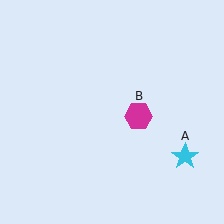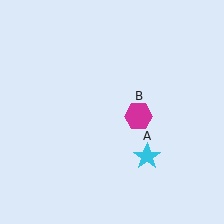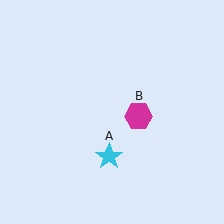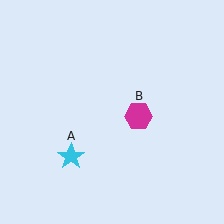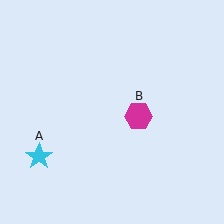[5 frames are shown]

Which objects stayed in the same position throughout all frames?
Magenta hexagon (object B) remained stationary.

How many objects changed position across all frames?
1 object changed position: cyan star (object A).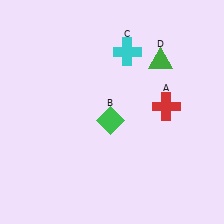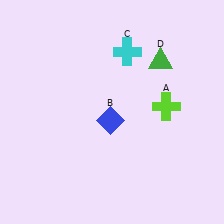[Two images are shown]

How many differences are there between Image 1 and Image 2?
There are 2 differences between the two images.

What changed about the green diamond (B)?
In Image 1, B is green. In Image 2, it changed to blue.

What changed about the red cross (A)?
In Image 1, A is red. In Image 2, it changed to lime.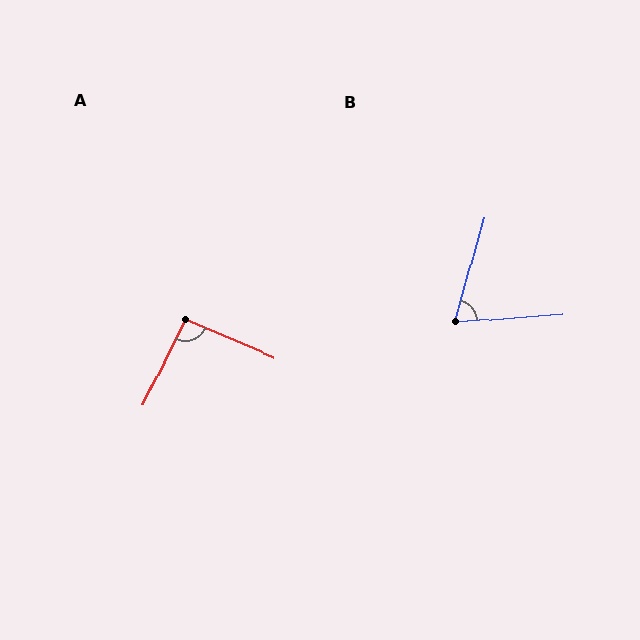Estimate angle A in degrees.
Approximately 93 degrees.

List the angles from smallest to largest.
B (70°), A (93°).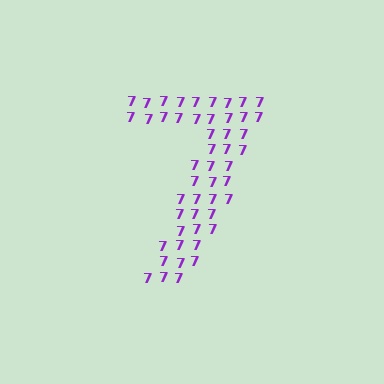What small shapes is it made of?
It is made of small digit 7's.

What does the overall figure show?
The overall figure shows the digit 7.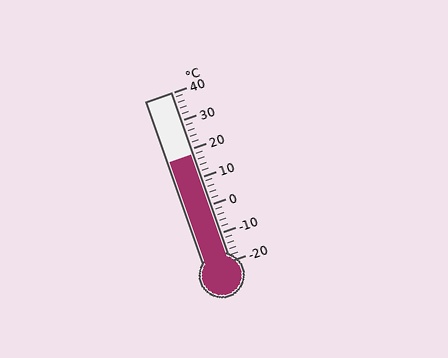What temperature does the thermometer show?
The thermometer shows approximately 18°C.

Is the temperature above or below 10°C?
The temperature is above 10°C.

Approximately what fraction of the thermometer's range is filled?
The thermometer is filled to approximately 65% of its range.